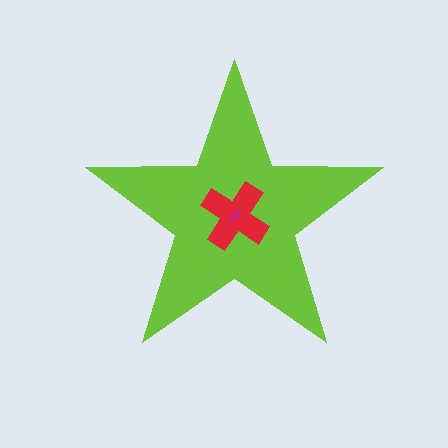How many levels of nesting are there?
3.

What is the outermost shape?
The lime star.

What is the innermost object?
The magenta arrow.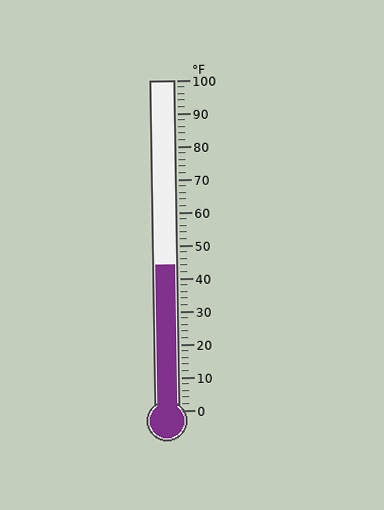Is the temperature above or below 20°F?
The temperature is above 20°F.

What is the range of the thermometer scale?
The thermometer scale ranges from 0°F to 100°F.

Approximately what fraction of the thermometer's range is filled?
The thermometer is filled to approximately 45% of its range.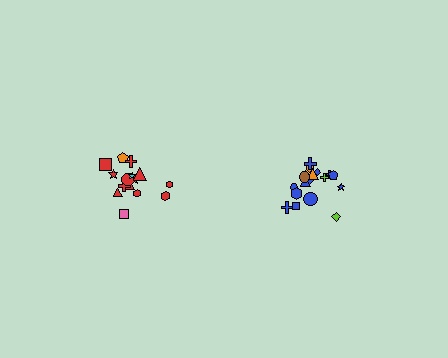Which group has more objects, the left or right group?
The right group.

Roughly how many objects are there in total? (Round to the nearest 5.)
Roughly 35 objects in total.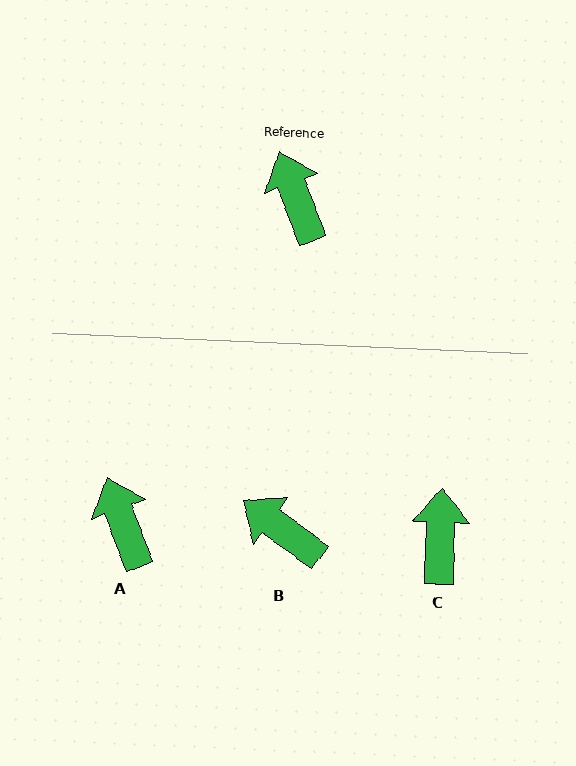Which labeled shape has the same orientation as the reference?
A.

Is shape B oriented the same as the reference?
No, it is off by about 33 degrees.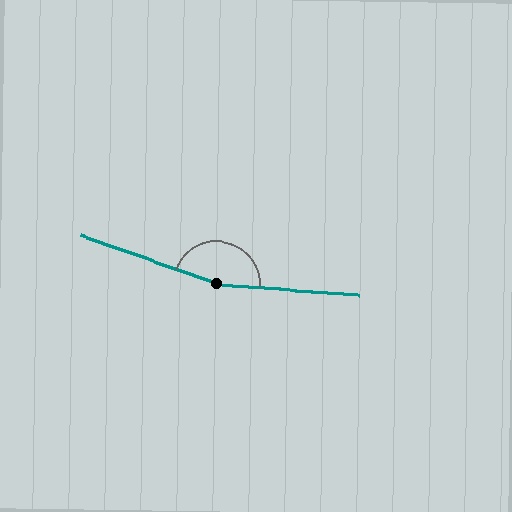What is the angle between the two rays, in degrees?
Approximately 165 degrees.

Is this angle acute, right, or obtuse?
It is obtuse.